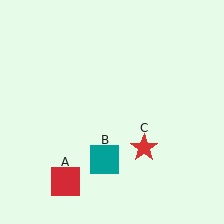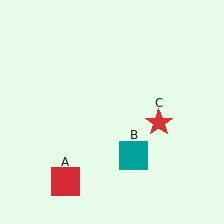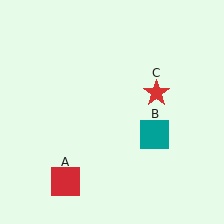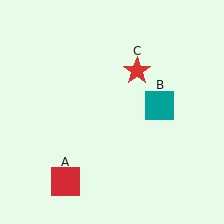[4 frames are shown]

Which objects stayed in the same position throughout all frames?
Red square (object A) remained stationary.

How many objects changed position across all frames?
2 objects changed position: teal square (object B), red star (object C).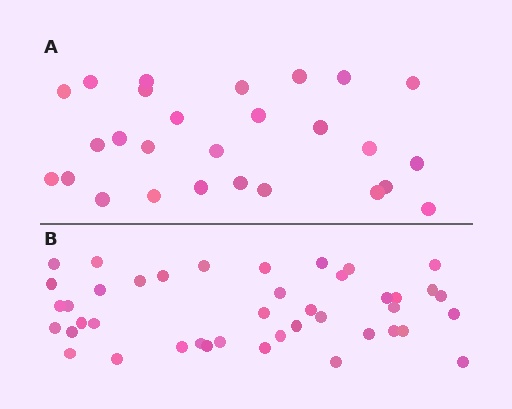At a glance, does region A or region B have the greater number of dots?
Region B (the bottom region) has more dots.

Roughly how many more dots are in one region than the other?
Region B has approximately 15 more dots than region A.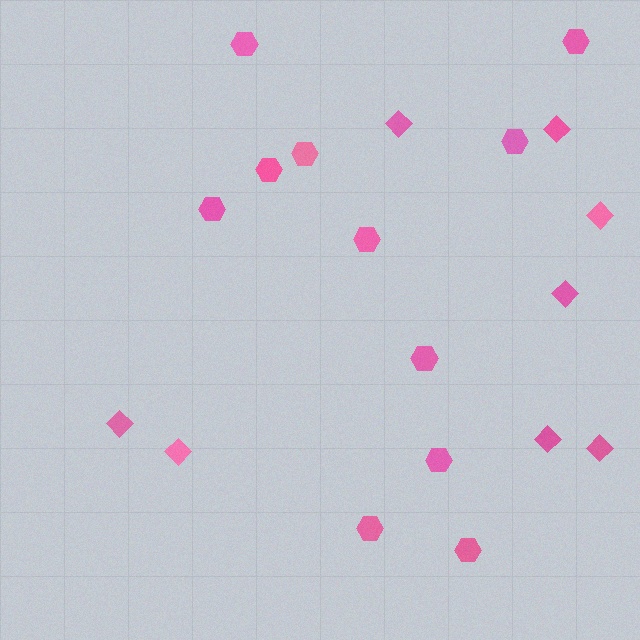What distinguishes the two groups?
There are 2 groups: one group of hexagons (11) and one group of diamonds (8).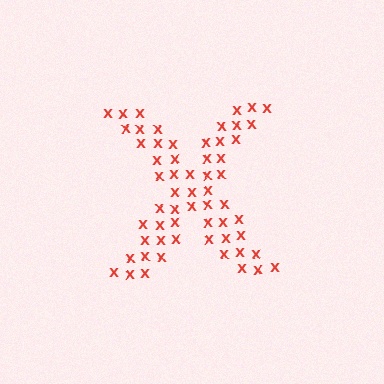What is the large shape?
The large shape is the letter X.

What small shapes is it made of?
It is made of small letter X's.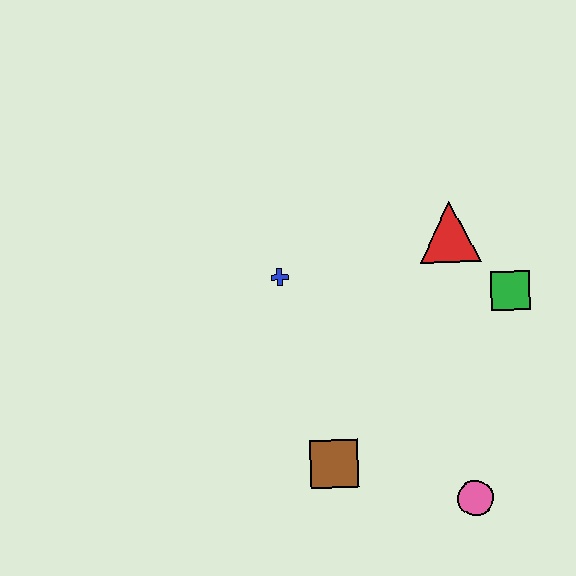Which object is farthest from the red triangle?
The pink circle is farthest from the red triangle.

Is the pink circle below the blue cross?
Yes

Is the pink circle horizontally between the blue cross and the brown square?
No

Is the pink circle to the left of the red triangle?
No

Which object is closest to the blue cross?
The red triangle is closest to the blue cross.